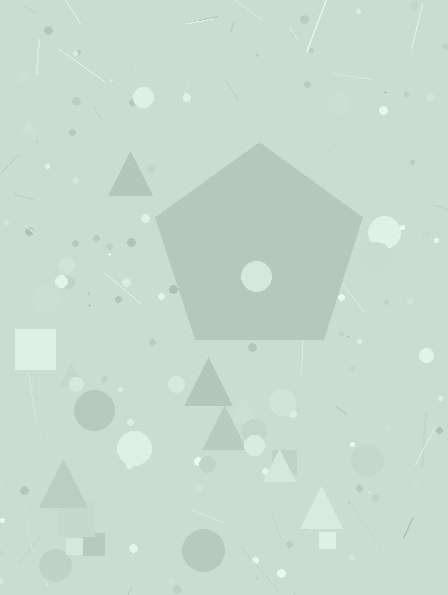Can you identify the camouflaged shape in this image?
The camouflaged shape is a pentagon.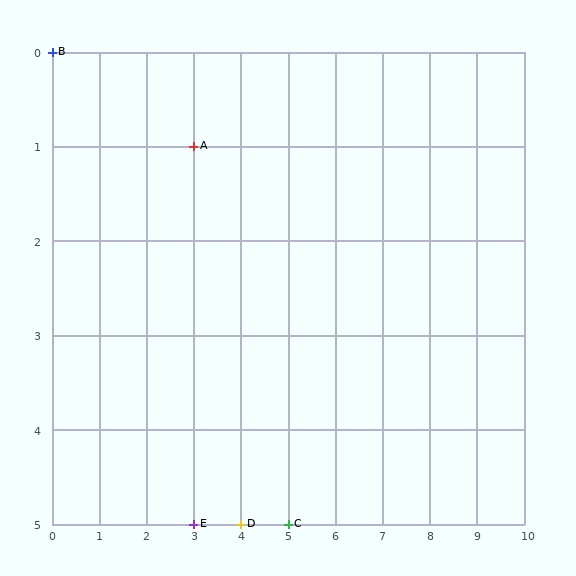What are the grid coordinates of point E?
Point E is at grid coordinates (3, 5).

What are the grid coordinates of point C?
Point C is at grid coordinates (5, 5).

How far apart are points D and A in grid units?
Points D and A are 1 column and 4 rows apart (about 4.1 grid units diagonally).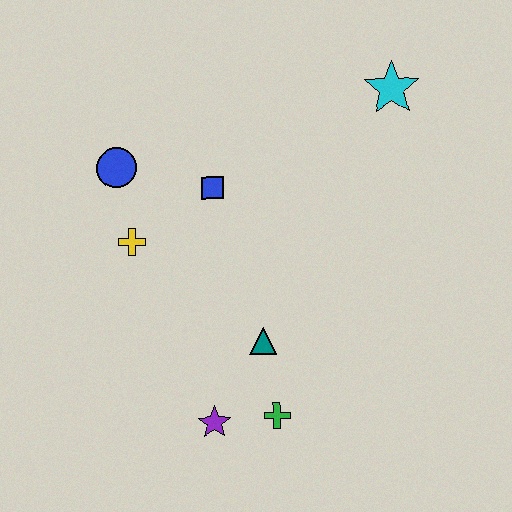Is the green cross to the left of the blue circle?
No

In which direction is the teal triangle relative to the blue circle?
The teal triangle is below the blue circle.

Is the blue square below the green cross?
No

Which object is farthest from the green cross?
The cyan star is farthest from the green cross.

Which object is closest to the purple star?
The green cross is closest to the purple star.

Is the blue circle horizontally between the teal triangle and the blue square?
No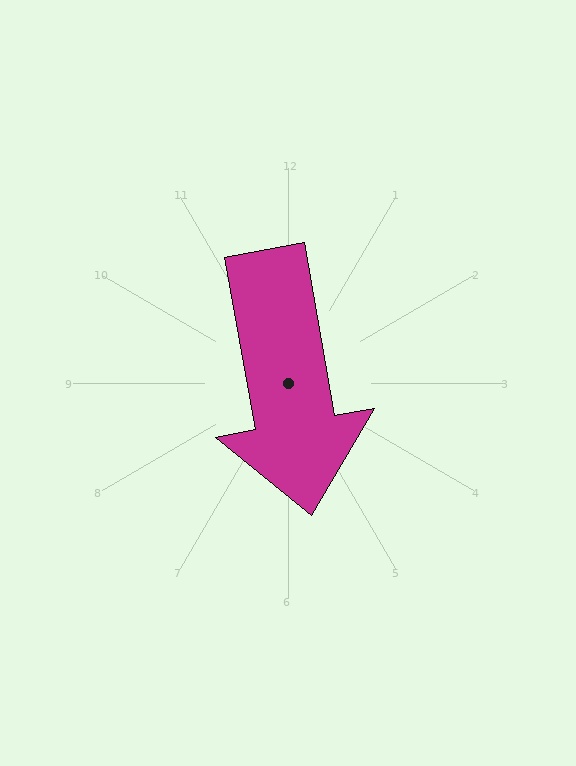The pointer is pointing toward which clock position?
Roughly 6 o'clock.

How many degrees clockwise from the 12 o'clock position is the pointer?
Approximately 170 degrees.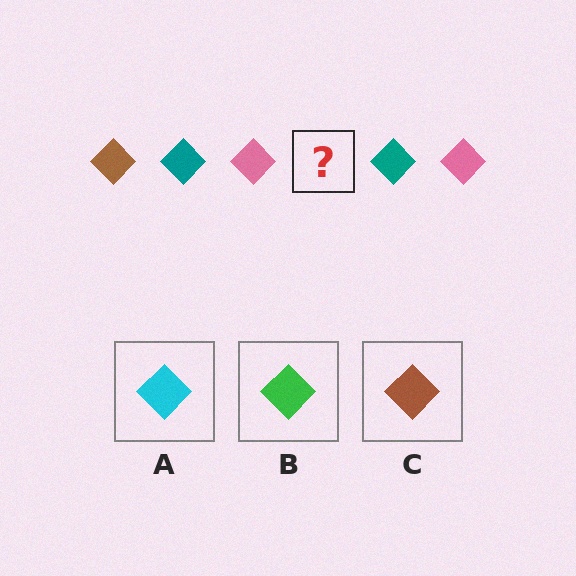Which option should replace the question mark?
Option C.